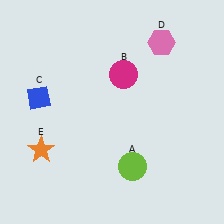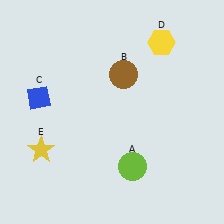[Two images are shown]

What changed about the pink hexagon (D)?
In Image 1, D is pink. In Image 2, it changed to yellow.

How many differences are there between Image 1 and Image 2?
There are 3 differences between the two images.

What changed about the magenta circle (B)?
In Image 1, B is magenta. In Image 2, it changed to brown.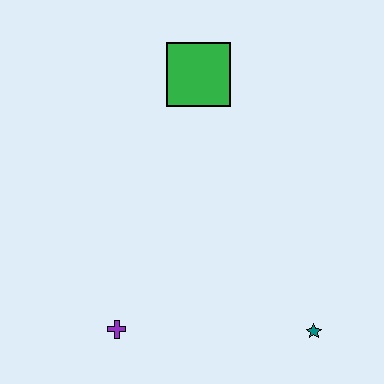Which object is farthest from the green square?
The teal star is farthest from the green square.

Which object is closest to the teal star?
The purple cross is closest to the teal star.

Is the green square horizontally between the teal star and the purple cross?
Yes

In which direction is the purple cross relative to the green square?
The purple cross is below the green square.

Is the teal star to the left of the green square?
No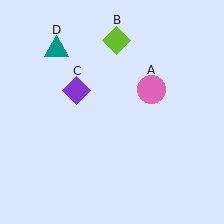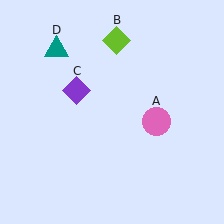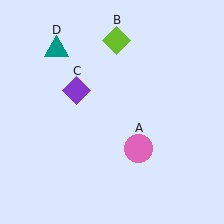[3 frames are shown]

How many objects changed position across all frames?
1 object changed position: pink circle (object A).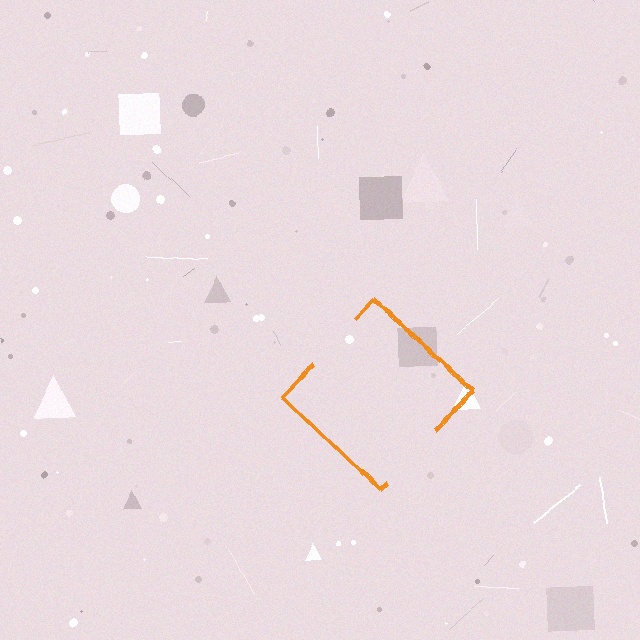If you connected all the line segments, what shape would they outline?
They would outline a diamond.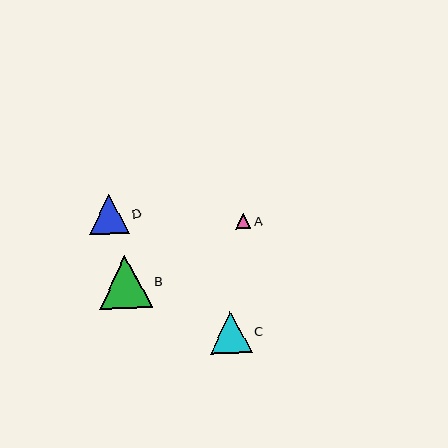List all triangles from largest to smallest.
From largest to smallest: B, C, D, A.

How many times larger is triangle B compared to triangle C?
Triangle B is approximately 1.2 times the size of triangle C.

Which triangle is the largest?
Triangle B is the largest with a size of approximately 52 pixels.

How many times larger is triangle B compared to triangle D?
Triangle B is approximately 1.3 times the size of triangle D.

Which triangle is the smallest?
Triangle A is the smallest with a size of approximately 15 pixels.